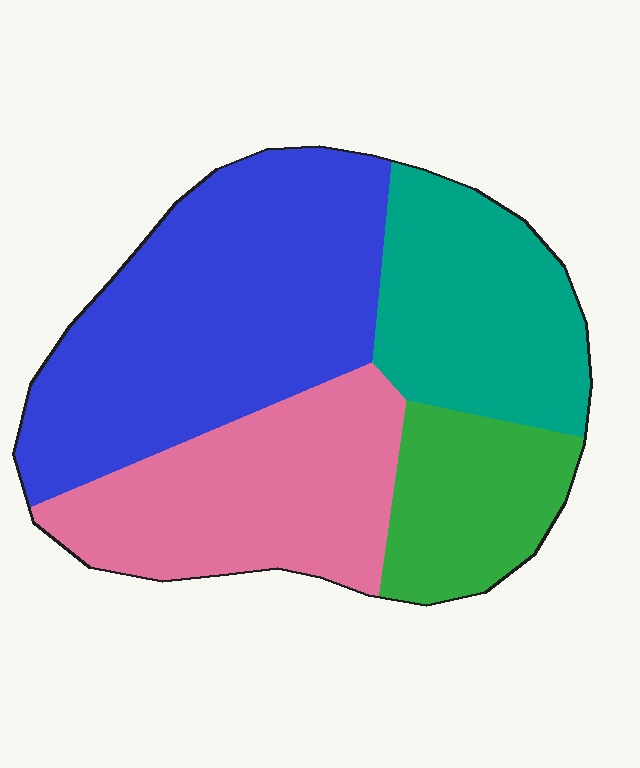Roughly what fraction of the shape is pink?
Pink covers roughly 25% of the shape.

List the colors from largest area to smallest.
From largest to smallest: blue, pink, teal, green.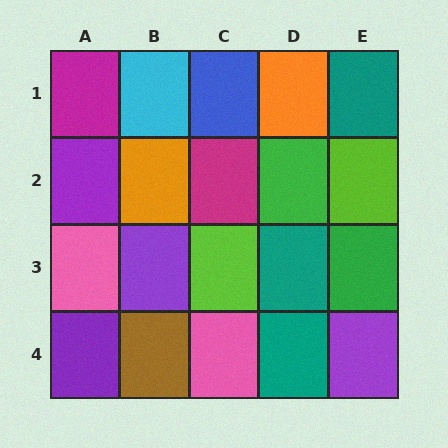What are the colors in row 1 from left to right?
Magenta, cyan, blue, orange, teal.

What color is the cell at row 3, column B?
Purple.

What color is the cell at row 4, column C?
Pink.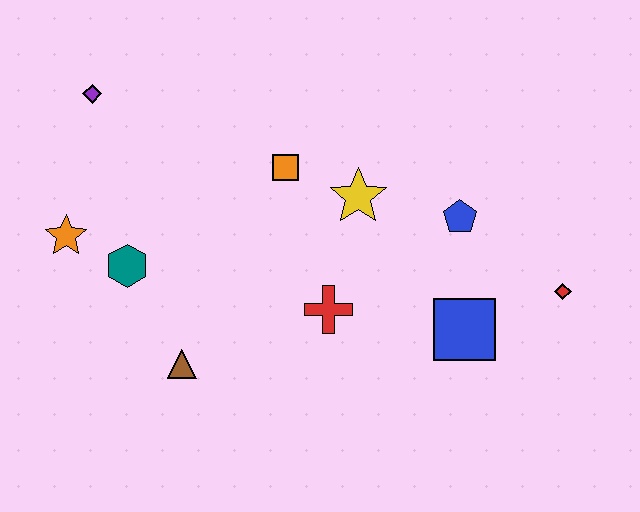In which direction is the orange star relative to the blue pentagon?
The orange star is to the left of the blue pentagon.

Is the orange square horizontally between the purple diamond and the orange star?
No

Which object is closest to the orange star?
The teal hexagon is closest to the orange star.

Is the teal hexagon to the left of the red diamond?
Yes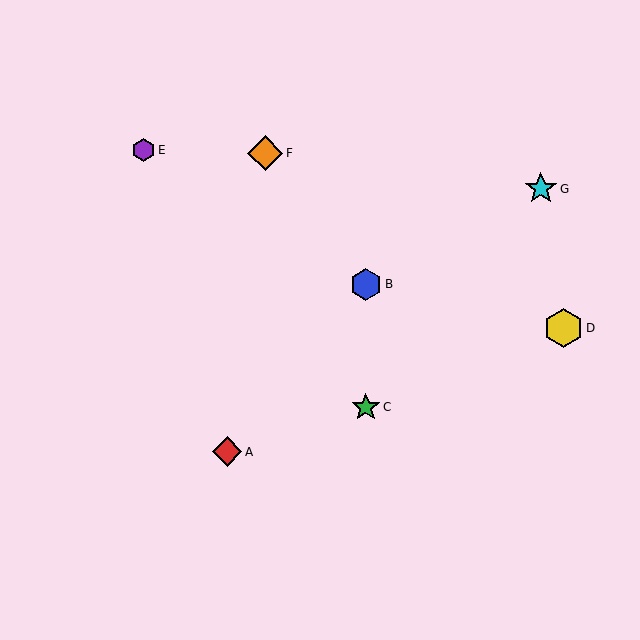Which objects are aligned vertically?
Objects B, C are aligned vertically.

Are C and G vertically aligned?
No, C is at x≈366 and G is at x≈541.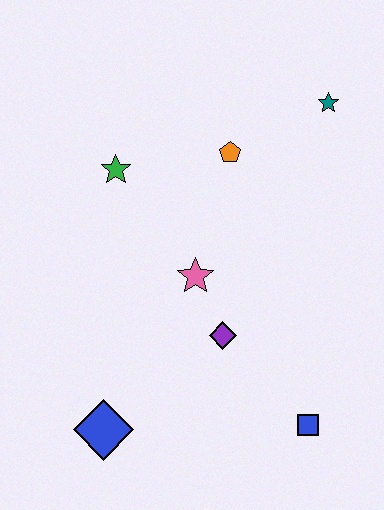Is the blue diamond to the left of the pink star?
Yes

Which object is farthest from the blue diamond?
The teal star is farthest from the blue diamond.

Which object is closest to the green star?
The orange pentagon is closest to the green star.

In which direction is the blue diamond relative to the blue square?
The blue diamond is to the left of the blue square.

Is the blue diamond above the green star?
No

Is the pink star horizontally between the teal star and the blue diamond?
Yes